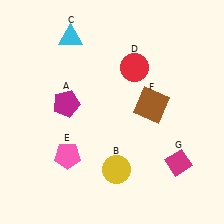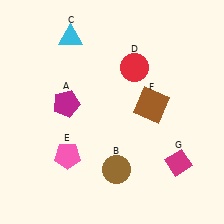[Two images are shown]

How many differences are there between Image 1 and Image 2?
There is 1 difference between the two images.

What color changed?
The circle (B) changed from yellow in Image 1 to brown in Image 2.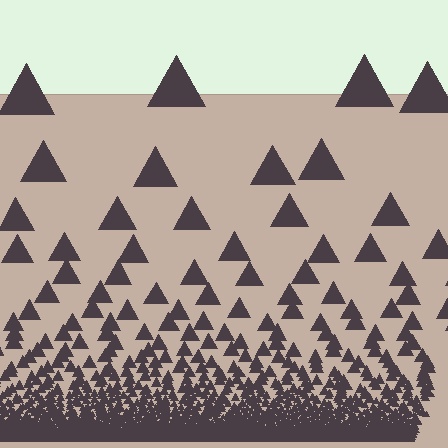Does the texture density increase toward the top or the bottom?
Density increases toward the bottom.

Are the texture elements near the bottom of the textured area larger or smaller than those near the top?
Smaller. The gradient is inverted — elements near the bottom are smaller and denser.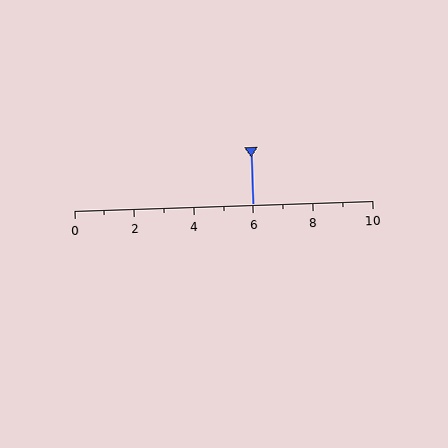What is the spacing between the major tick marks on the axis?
The major ticks are spaced 2 apart.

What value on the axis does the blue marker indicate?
The marker indicates approximately 6.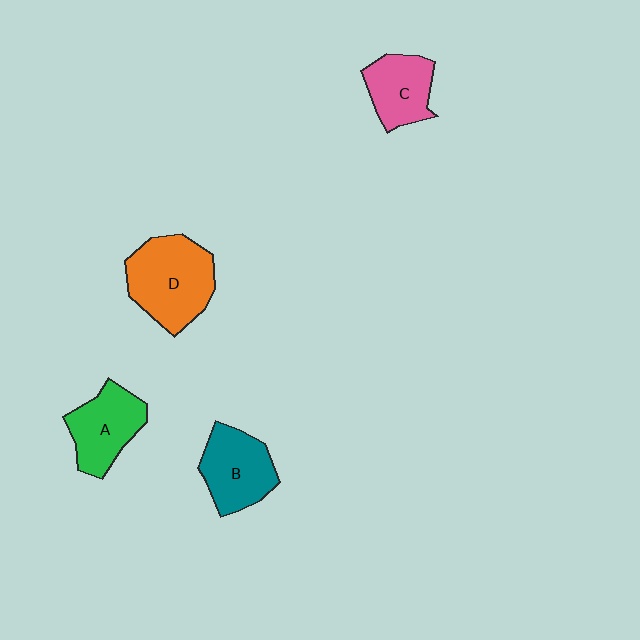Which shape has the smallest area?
Shape C (pink).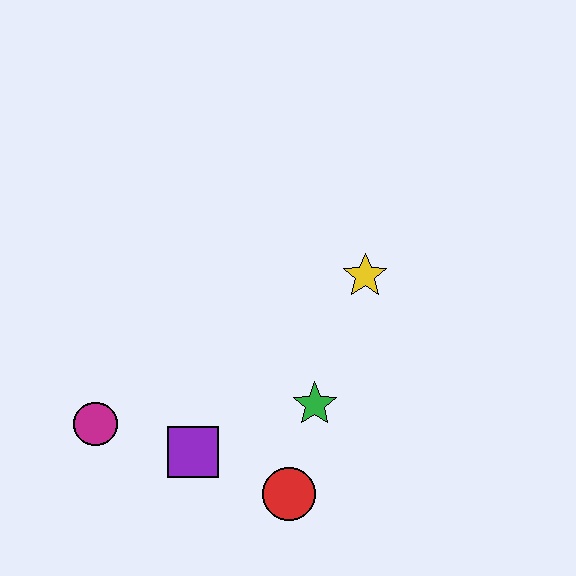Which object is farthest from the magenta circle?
The yellow star is farthest from the magenta circle.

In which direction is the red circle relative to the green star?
The red circle is below the green star.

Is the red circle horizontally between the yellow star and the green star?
No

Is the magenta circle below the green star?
Yes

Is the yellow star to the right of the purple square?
Yes